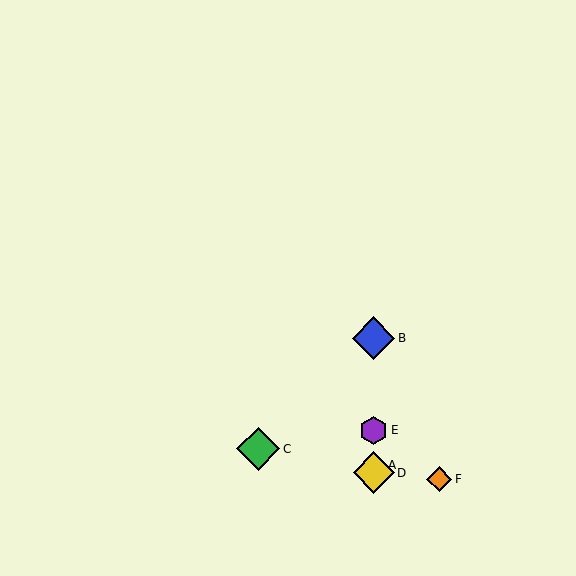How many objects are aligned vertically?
4 objects (A, B, D, E) are aligned vertically.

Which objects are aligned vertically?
Objects A, B, D, E are aligned vertically.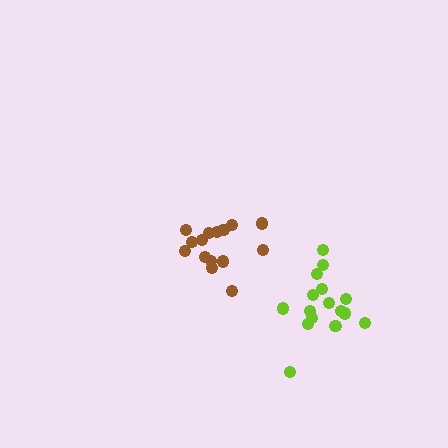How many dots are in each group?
Group 1: 15 dots, Group 2: 16 dots (31 total).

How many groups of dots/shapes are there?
There are 2 groups.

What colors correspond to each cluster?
The clusters are colored: brown, lime.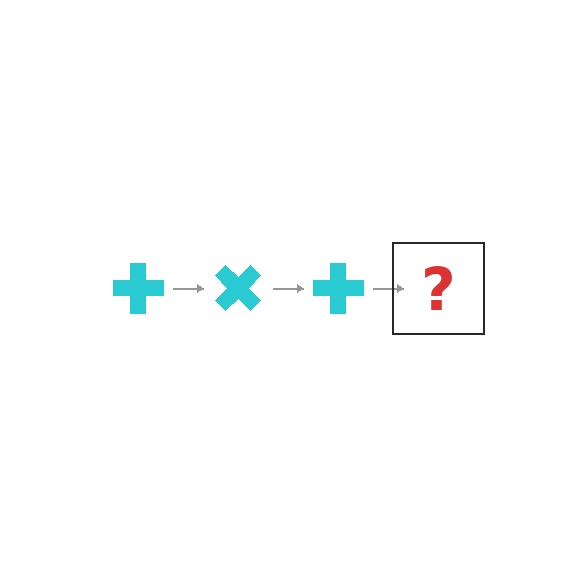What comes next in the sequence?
The next element should be a cyan cross rotated 135 degrees.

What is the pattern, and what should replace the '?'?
The pattern is that the cross rotates 45 degrees each step. The '?' should be a cyan cross rotated 135 degrees.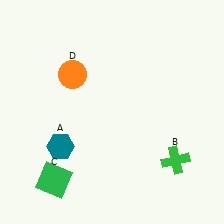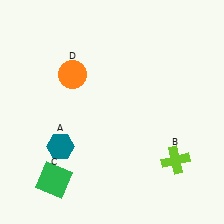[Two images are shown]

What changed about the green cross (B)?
In Image 1, B is green. In Image 2, it changed to lime.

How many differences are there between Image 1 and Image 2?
There is 1 difference between the two images.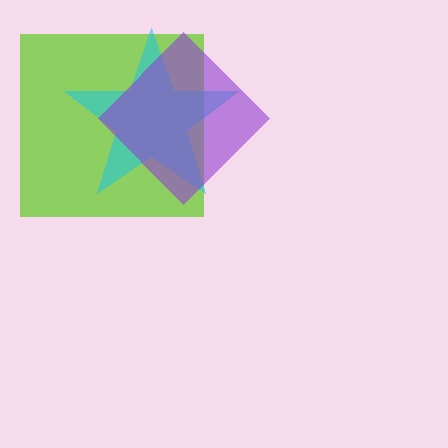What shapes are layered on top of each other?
The layered shapes are: a lime square, a cyan star, a purple diamond.